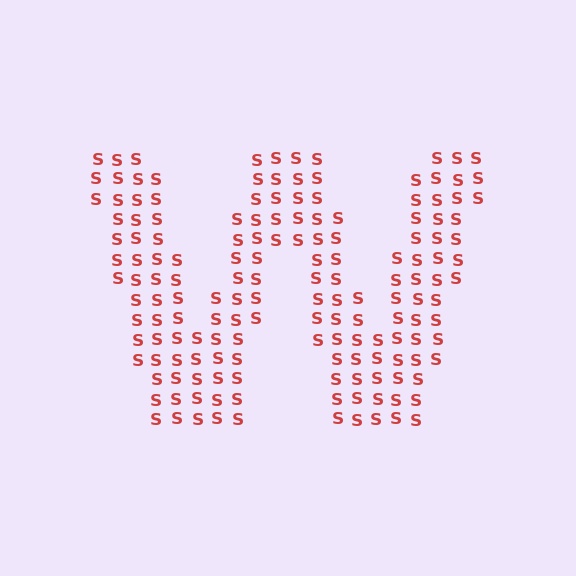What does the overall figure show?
The overall figure shows the letter W.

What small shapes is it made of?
It is made of small letter S's.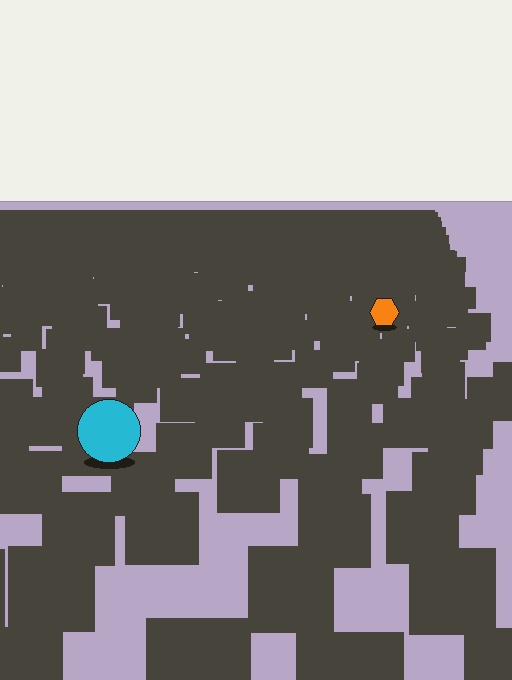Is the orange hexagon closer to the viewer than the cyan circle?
No. The cyan circle is closer — you can tell from the texture gradient: the ground texture is coarser near it.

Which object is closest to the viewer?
The cyan circle is closest. The texture marks near it are larger and more spread out.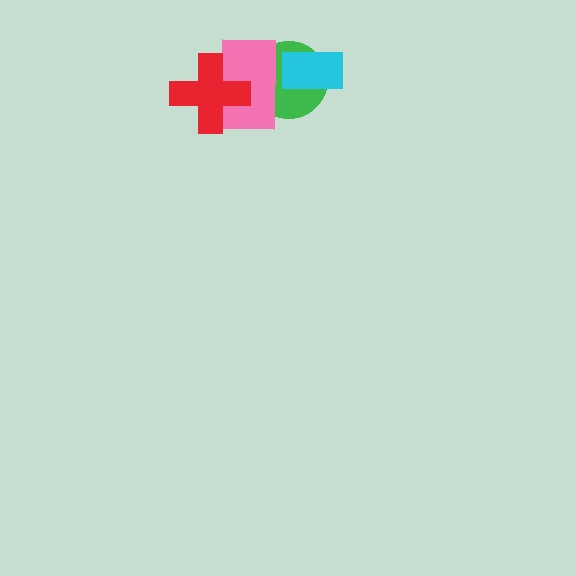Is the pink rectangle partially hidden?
Yes, it is partially covered by another shape.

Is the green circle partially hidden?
Yes, it is partially covered by another shape.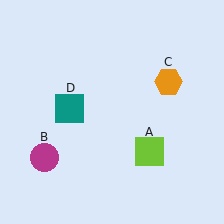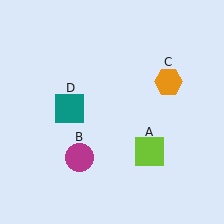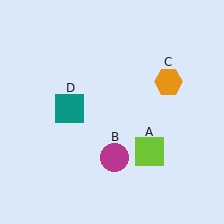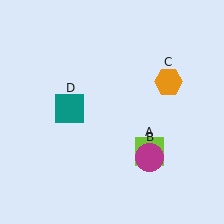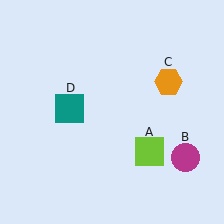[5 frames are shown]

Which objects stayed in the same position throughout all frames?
Lime square (object A) and orange hexagon (object C) and teal square (object D) remained stationary.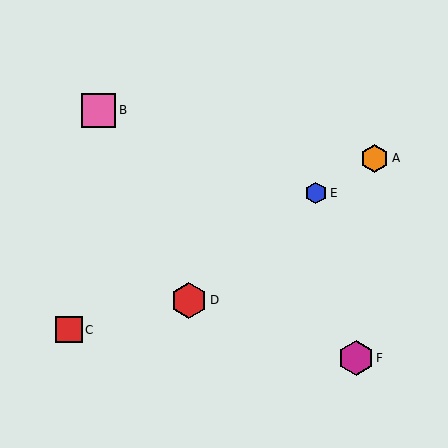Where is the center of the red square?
The center of the red square is at (69, 330).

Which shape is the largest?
The red hexagon (labeled D) is the largest.